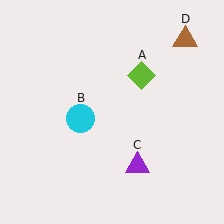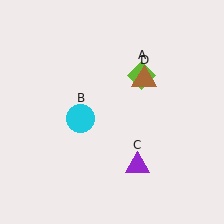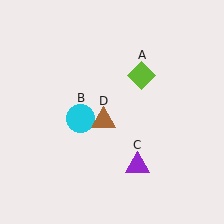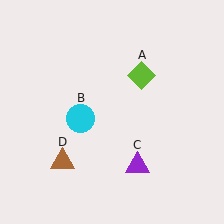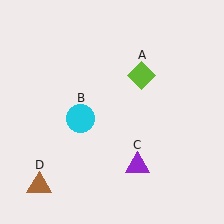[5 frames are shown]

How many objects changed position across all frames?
1 object changed position: brown triangle (object D).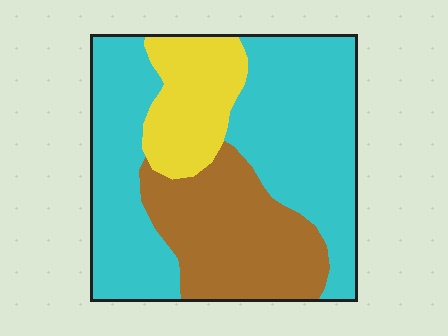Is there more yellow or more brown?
Brown.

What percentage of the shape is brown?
Brown covers roughly 25% of the shape.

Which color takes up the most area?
Cyan, at roughly 55%.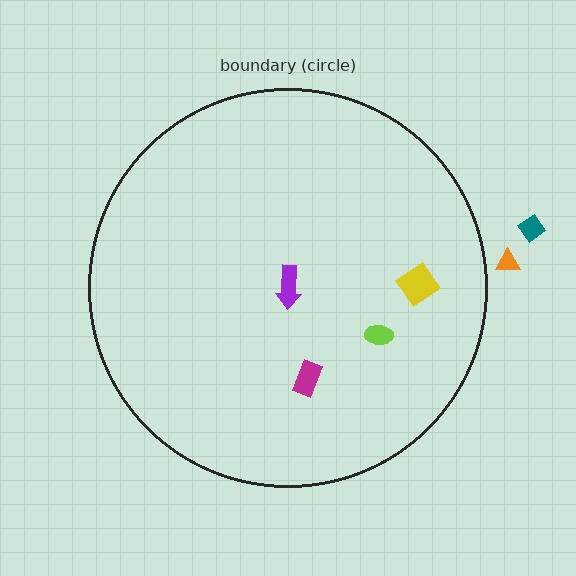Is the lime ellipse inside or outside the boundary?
Inside.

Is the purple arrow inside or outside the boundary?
Inside.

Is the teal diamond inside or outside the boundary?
Outside.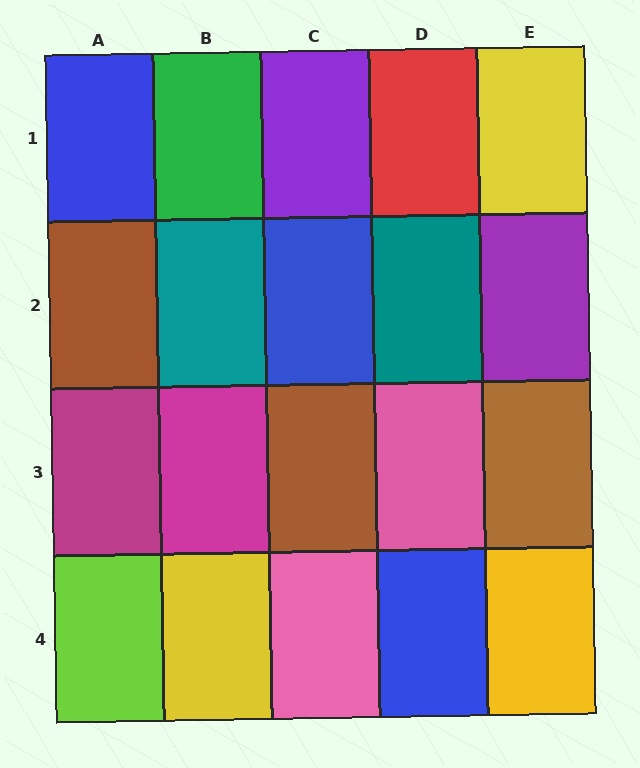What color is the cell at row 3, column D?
Pink.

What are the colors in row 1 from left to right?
Blue, green, purple, red, yellow.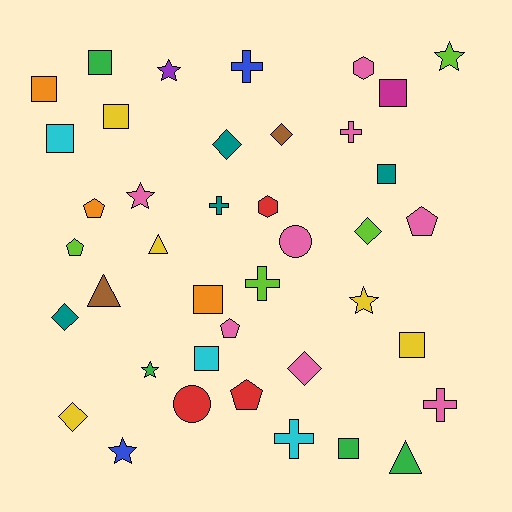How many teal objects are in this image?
There are 4 teal objects.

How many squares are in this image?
There are 10 squares.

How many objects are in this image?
There are 40 objects.